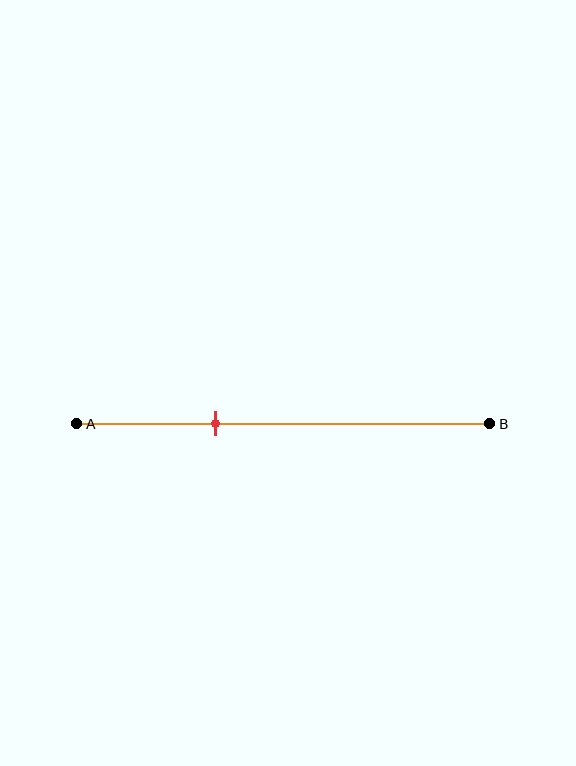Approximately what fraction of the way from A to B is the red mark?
The red mark is approximately 35% of the way from A to B.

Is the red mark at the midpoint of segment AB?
No, the mark is at about 35% from A, not at the 50% midpoint.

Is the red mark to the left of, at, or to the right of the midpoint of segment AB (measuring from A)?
The red mark is to the left of the midpoint of segment AB.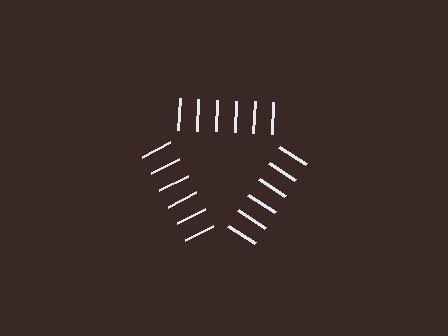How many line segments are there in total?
18 — 6 along each of the 3 edges.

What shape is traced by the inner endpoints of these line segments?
An illusory triangle — the line segments terminate on its edges but no continuous stroke is drawn.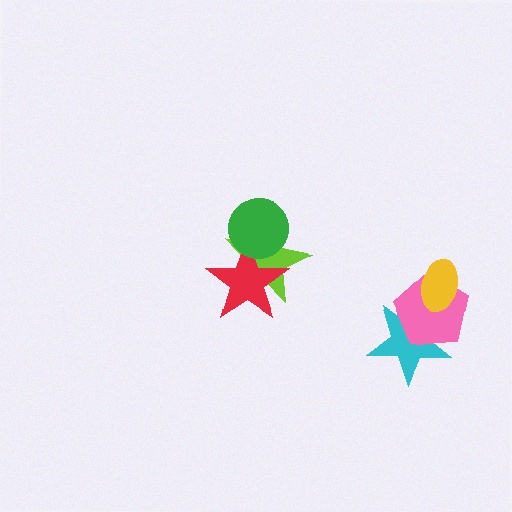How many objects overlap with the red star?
2 objects overlap with the red star.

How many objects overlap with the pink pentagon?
2 objects overlap with the pink pentagon.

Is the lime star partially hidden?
Yes, it is partially covered by another shape.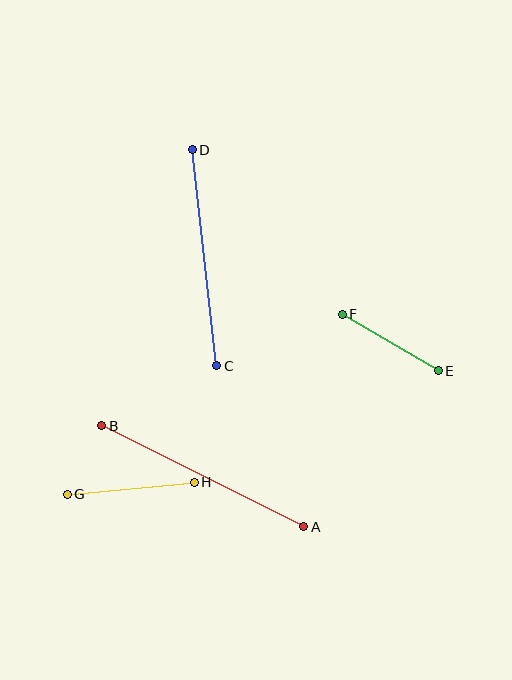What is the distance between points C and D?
The distance is approximately 218 pixels.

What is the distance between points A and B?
The distance is approximately 226 pixels.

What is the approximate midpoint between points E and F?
The midpoint is at approximately (390, 343) pixels.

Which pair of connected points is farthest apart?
Points A and B are farthest apart.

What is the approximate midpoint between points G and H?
The midpoint is at approximately (131, 488) pixels.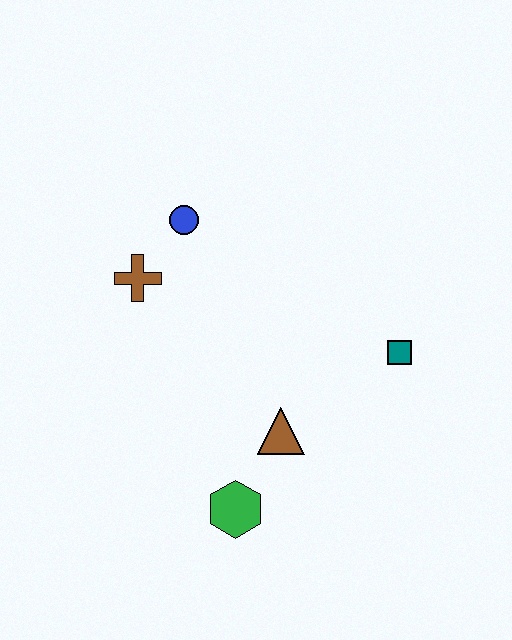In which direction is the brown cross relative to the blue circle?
The brown cross is below the blue circle.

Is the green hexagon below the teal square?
Yes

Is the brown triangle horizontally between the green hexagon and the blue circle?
No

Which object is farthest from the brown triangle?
The blue circle is farthest from the brown triangle.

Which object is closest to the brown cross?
The blue circle is closest to the brown cross.